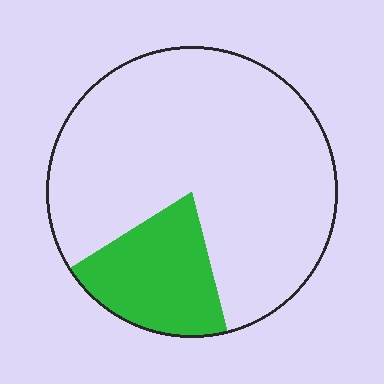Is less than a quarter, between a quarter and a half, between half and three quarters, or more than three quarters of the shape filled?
Less than a quarter.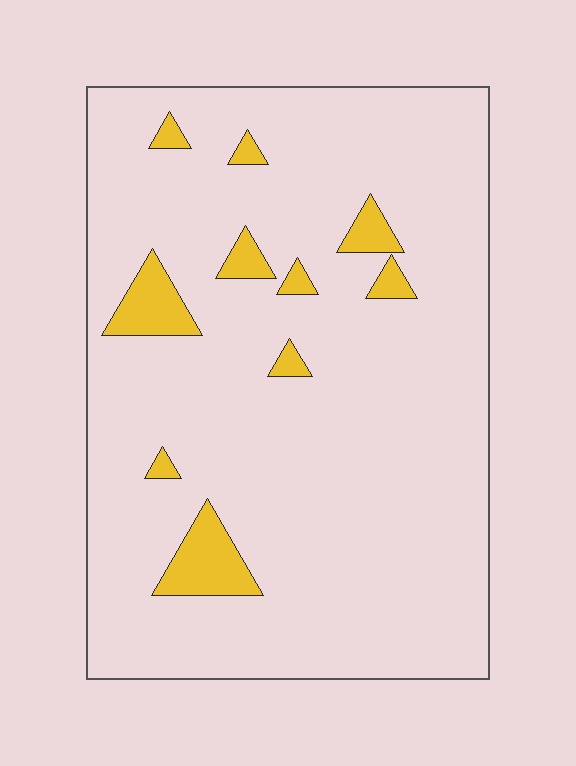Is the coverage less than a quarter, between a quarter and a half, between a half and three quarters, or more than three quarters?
Less than a quarter.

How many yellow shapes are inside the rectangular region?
10.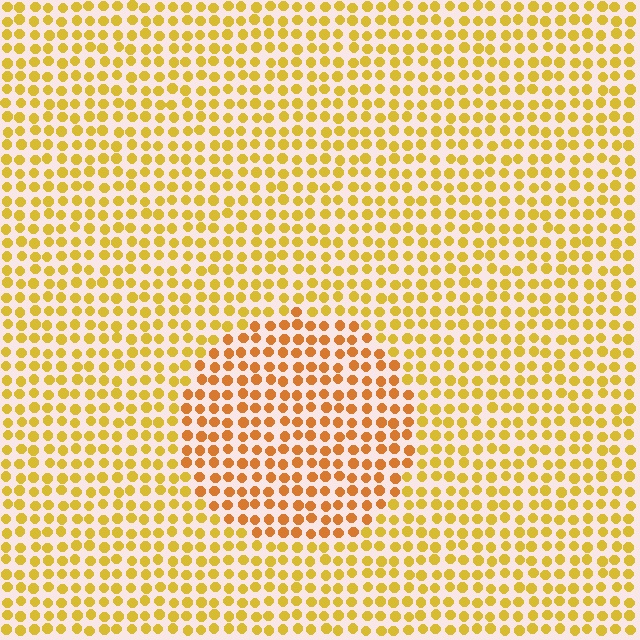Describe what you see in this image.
The image is filled with small yellow elements in a uniform arrangement. A circle-shaped region is visible where the elements are tinted to a slightly different hue, forming a subtle color boundary.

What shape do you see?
I see a circle.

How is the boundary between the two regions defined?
The boundary is defined purely by a slight shift in hue (about 23 degrees). Spacing, size, and orientation are identical on both sides.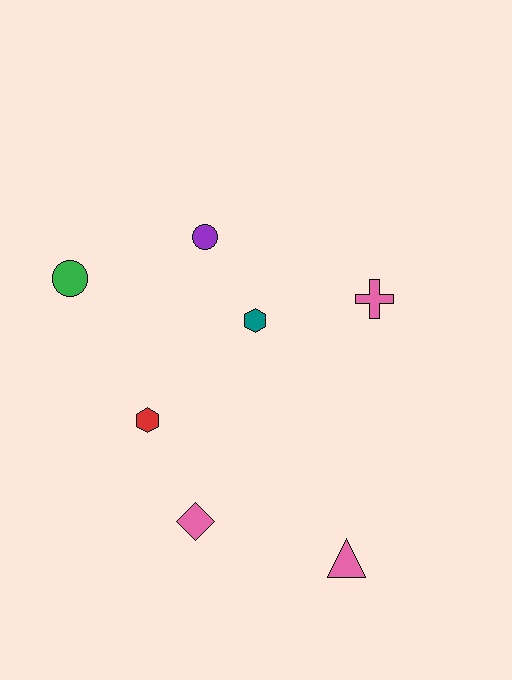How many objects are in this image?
There are 7 objects.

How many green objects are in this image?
There is 1 green object.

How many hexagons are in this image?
There are 2 hexagons.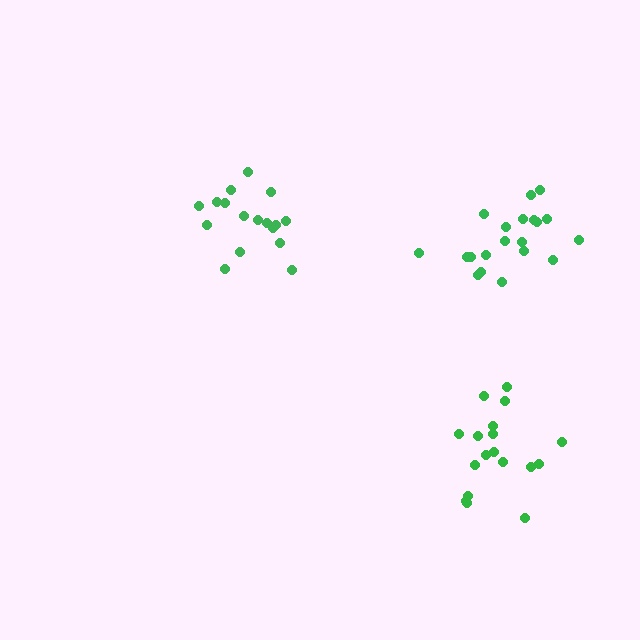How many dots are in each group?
Group 1: 20 dots, Group 2: 17 dots, Group 3: 18 dots (55 total).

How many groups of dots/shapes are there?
There are 3 groups.